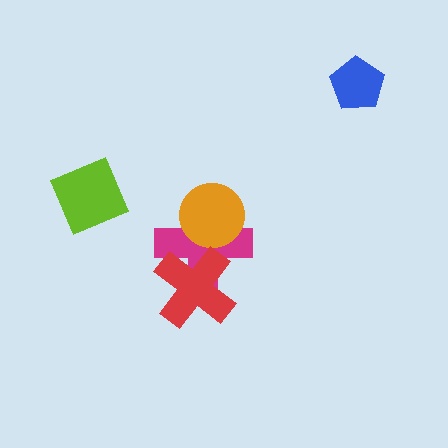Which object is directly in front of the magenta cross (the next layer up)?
The orange circle is directly in front of the magenta cross.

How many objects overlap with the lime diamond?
0 objects overlap with the lime diamond.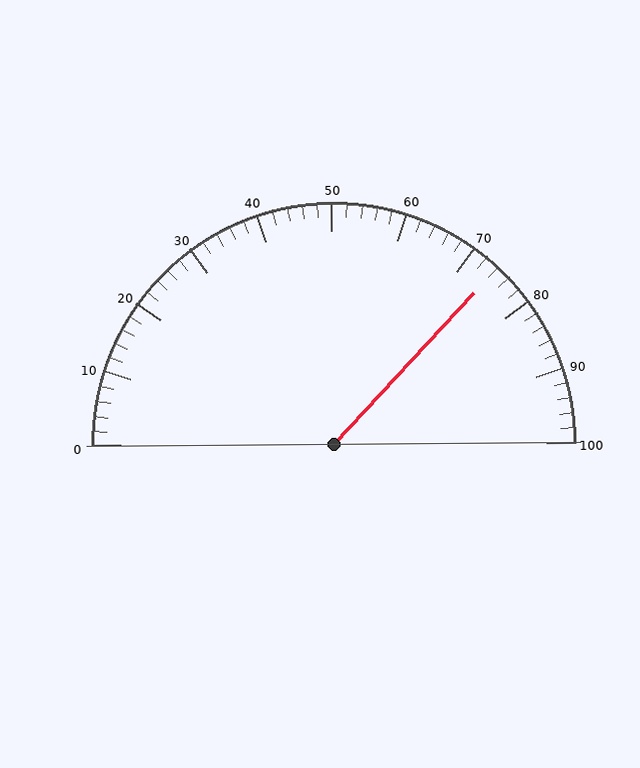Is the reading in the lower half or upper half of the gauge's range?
The reading is in the upper half of the range (0 to 100).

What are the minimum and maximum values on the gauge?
The gauge ranges from 0 to 100.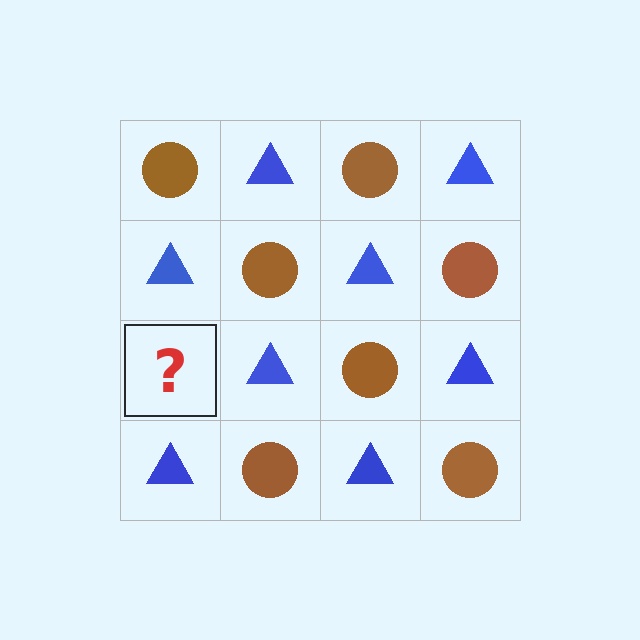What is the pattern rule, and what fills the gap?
The rule is that it alternates brown circle and blue triangle in a checkerboard pattern. The gap should be filled with a brown circle.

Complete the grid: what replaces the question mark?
The question mark should be replaced with a brown circle.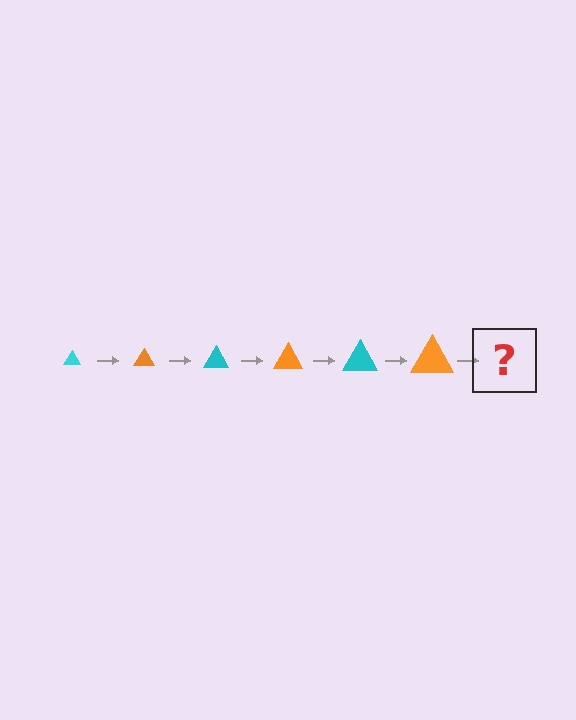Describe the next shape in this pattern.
It should be a cyan triangle, larger than the previous one.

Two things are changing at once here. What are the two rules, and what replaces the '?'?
The two rules are that the triangle grows larger each step and the color cycles through cyan and orange. The '?' should be a cyan triangle, larger than the previous one.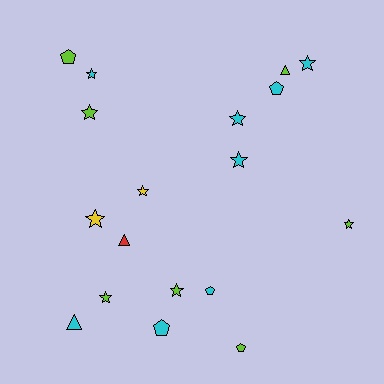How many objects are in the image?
There are 18 objects.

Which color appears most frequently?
Cyan, with 8 objects.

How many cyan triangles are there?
There is 1 cyan triangle.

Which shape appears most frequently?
Star, with 10 objects.